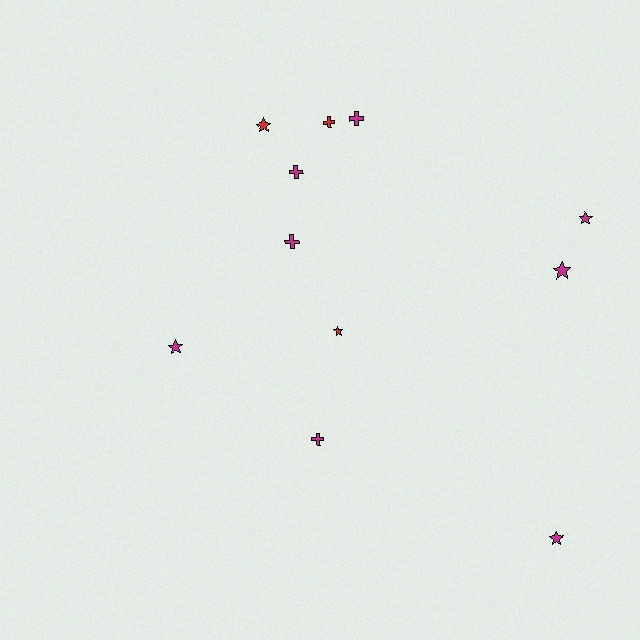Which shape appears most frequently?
Star, with 6 objects.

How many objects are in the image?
There are 11 objects.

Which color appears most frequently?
Magenta, with 8 objects.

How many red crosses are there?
There is 1 red cross.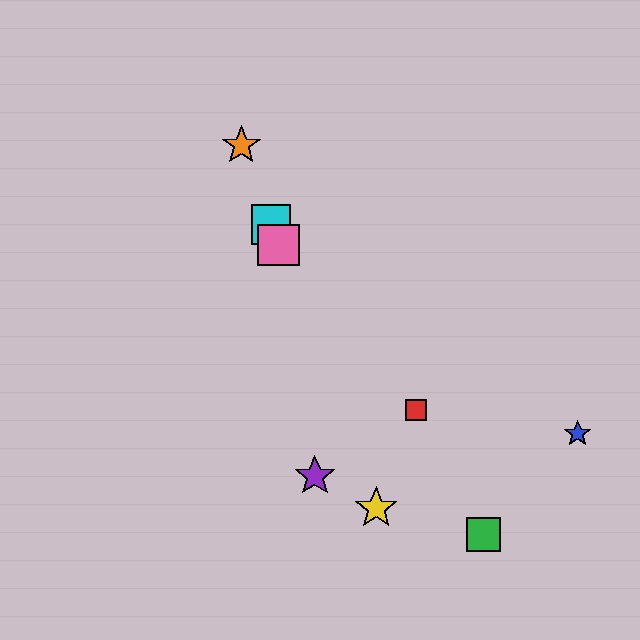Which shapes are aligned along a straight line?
The yellow star, the orange star, the cyan square, the pink square are aligned along a straight line.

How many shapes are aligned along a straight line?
4 shapes (the yellow star, the orange star, the cyan square, the pink square) are aligned along a straight line.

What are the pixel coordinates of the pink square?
The pink square is at (278, 245).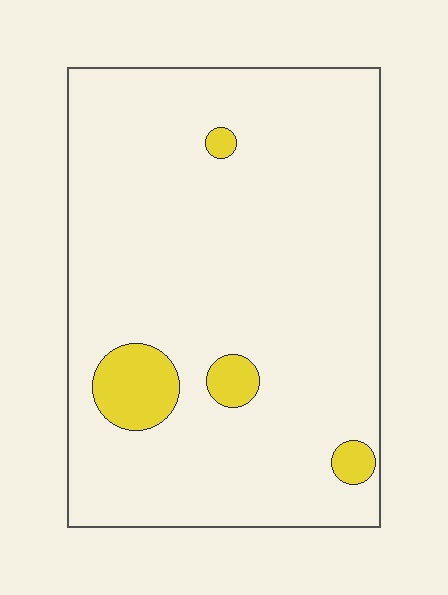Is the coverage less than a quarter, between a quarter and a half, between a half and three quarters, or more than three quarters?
Less than a quarter.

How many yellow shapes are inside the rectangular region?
4.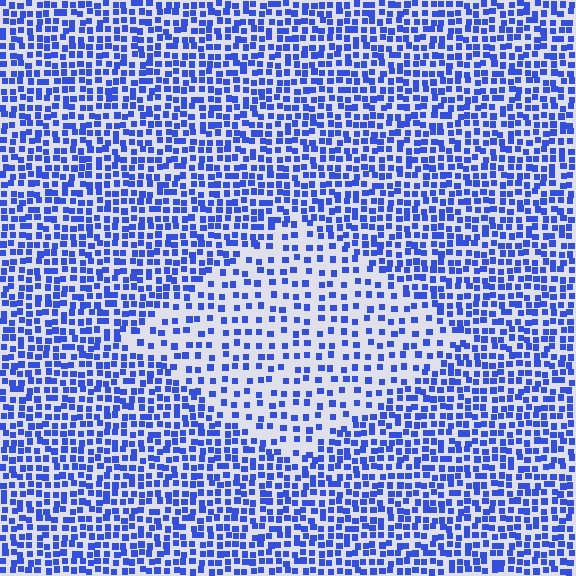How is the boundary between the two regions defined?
The boundary is defined by a change in element density (approximately 2.0x ratio). All elements are the same color, size, and shape.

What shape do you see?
I see a diamond.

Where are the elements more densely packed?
The elements are more densely packed outside the diamond boundary.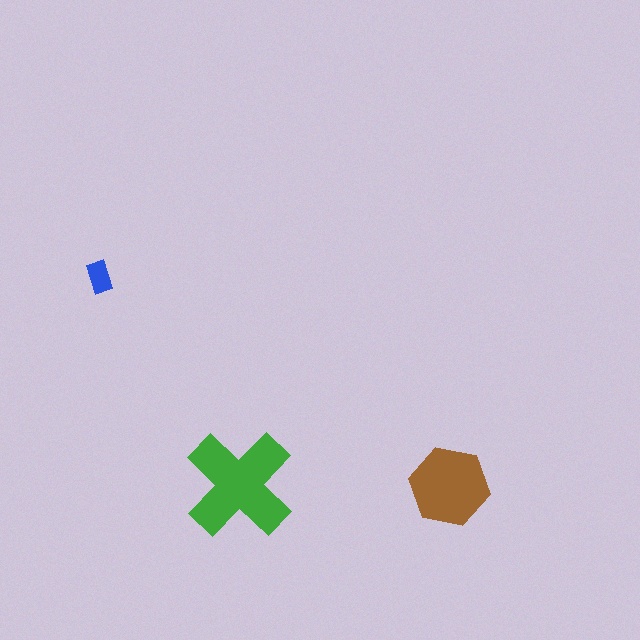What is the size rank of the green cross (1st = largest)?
1st.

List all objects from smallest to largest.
The blue rectangle, the brown hexagon, the green cross.